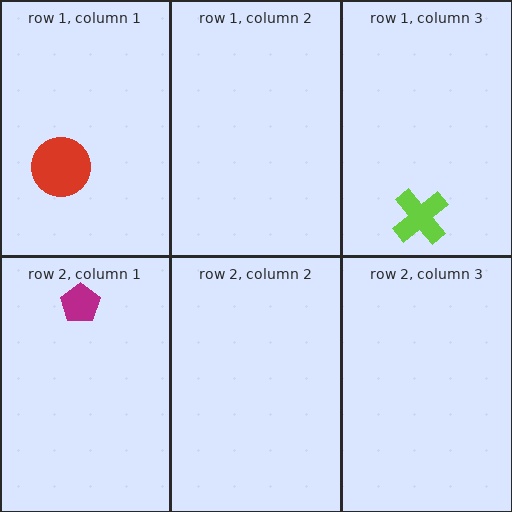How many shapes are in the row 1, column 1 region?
1.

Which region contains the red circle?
The row 1, column 1 region.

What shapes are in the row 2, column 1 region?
The magenta pentagon.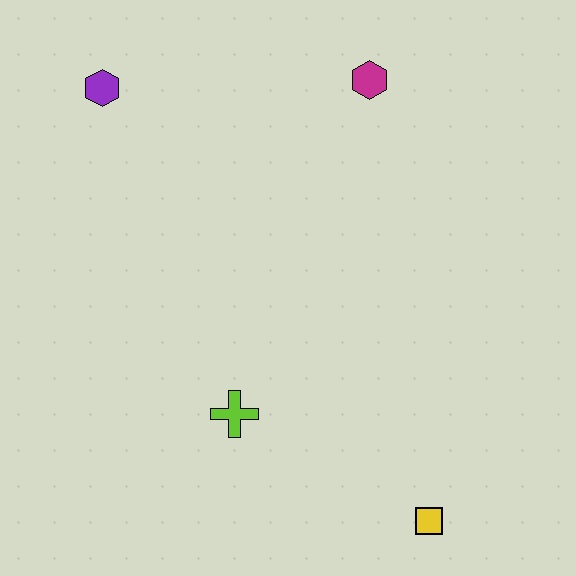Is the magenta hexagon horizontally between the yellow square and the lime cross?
Yes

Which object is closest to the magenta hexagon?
The purple hexagon is closest to the magenta hexagon.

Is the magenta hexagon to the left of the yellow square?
Yes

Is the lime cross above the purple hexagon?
No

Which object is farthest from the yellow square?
The purple hexagon is farthest from the yellow square.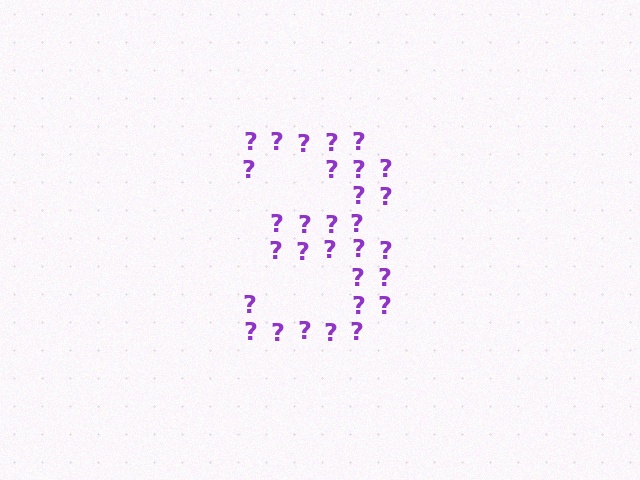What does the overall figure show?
The overall figure shows the digit 3.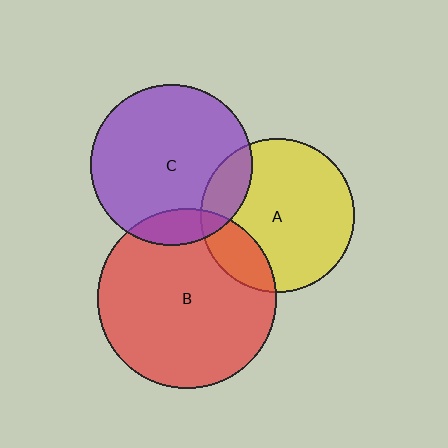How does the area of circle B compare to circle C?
Approximately 1.2 times.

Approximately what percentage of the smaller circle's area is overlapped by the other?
Approximately 15%.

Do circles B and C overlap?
Yes.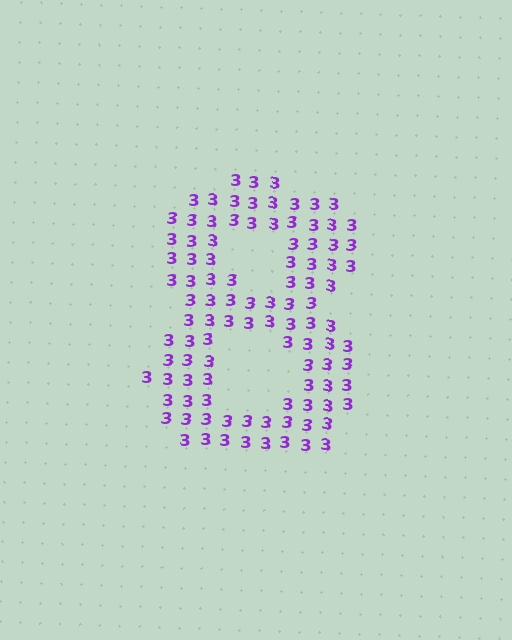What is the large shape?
The large shape is the digit 8.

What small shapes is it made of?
It is made of small digit 3's.